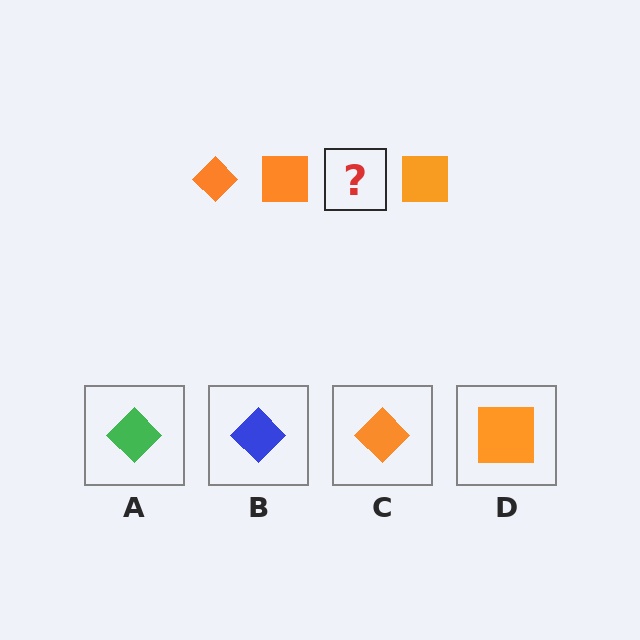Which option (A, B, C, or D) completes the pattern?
C.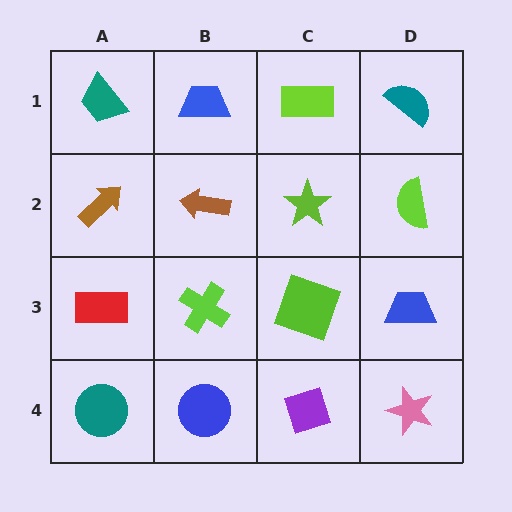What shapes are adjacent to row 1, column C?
A lime star (row 2, column C), a blue trapezoid (row 1, column B), a teal semicircle (row 1, column D).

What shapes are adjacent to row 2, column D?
A teal semicircle (row 1, column D), a blue trapezoid (row 3, column D), a lime star (row 2, column C).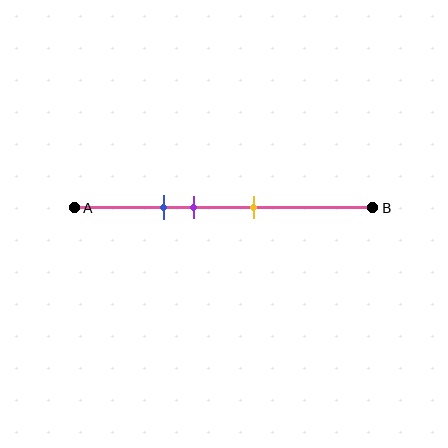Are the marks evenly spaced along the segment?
Yes, the marks are approximately evenly spaced.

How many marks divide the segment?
There are 3 marks dividing the segment.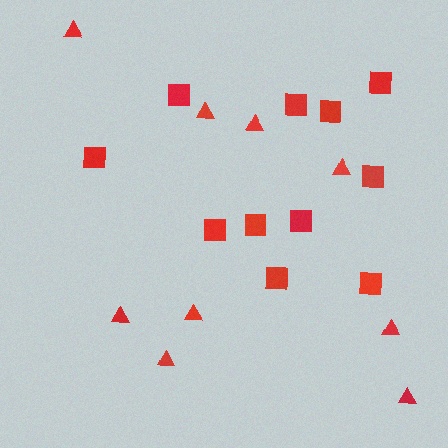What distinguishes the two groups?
There are 2 groups: one group of squares (11) and one group of triangles (9).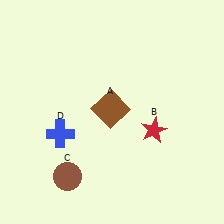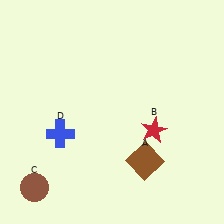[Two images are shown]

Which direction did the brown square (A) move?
The brown square (A) moved down.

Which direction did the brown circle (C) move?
The brown circle (C) moved left.